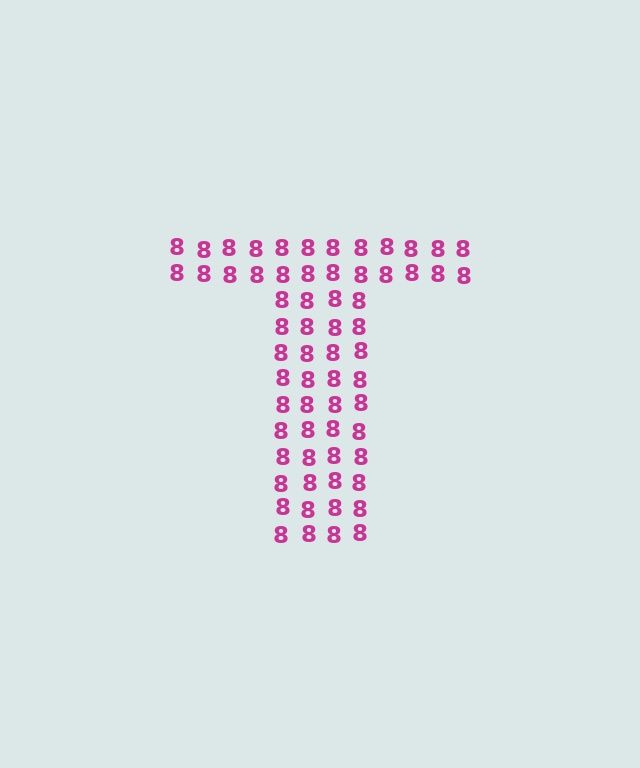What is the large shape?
The large shape is the letter T.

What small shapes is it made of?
It is made of small digit 8's.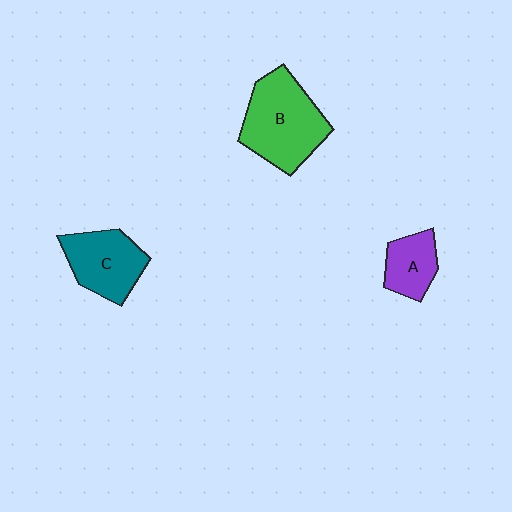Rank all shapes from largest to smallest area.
From largest to smallest: B (green), C (teal), A (purple).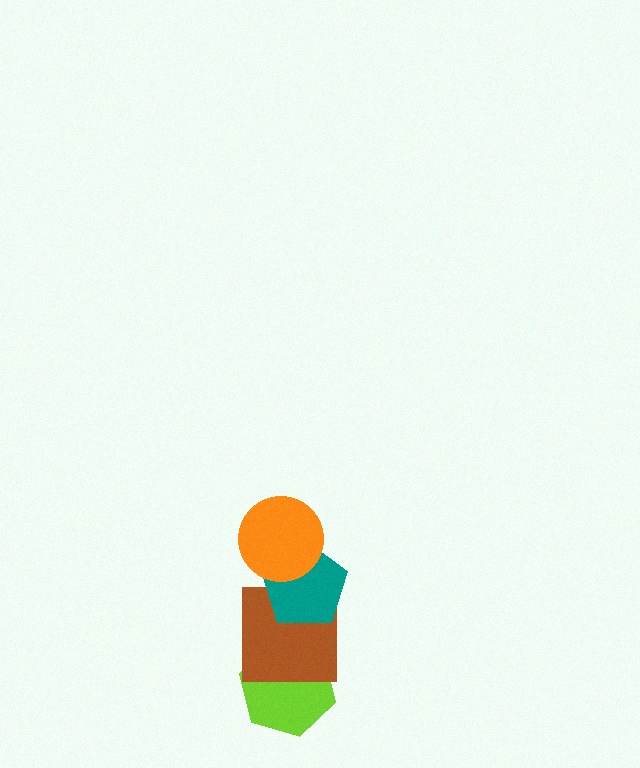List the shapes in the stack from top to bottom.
From top to bottom: the orange circle, the teal pentagon, the brown square, the lime hexagon.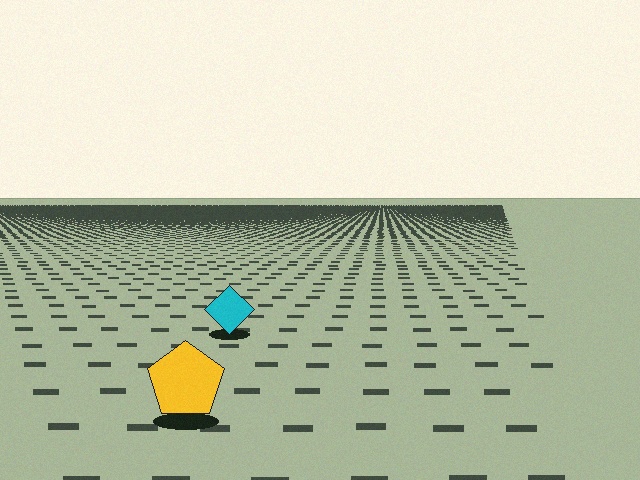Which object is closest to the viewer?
The yellow pentagon is closest. The texture marks near it are larger and more spread out.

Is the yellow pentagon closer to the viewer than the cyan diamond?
Yes. The yellow pentagon is closer — you can tell from the texture gradient: the ground texture is coarser near it.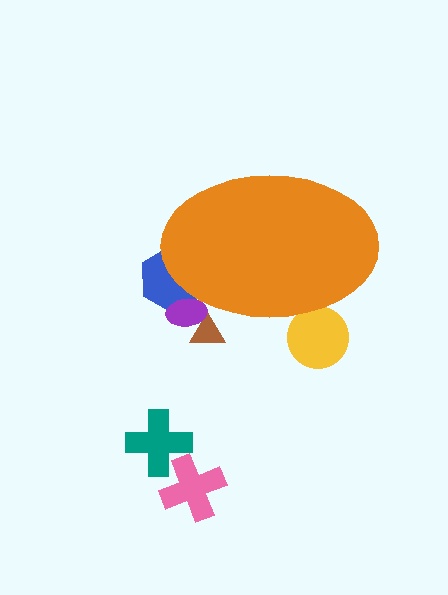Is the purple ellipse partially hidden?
Yes, the purple ellipse is partially hidden behind the orange ellipse.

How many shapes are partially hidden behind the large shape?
4 shapes are partially hidden.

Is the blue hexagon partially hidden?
Yes, the blue hexagon is partially hidden behind the orange ellipse.